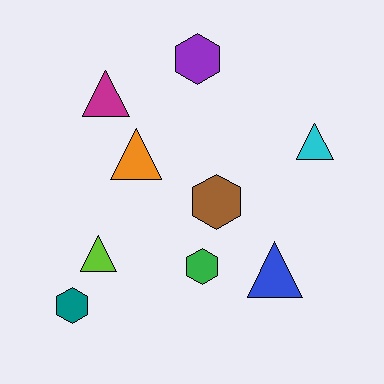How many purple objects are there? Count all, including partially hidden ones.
There is 1 purple object.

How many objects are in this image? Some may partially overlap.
There are 9 objects.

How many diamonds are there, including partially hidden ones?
There are no diamonds.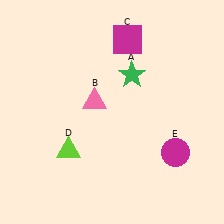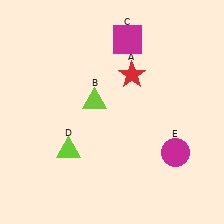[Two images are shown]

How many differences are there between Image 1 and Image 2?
There are 2 differences between the two images.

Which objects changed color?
A changed from green to red. B changed from pink to lime.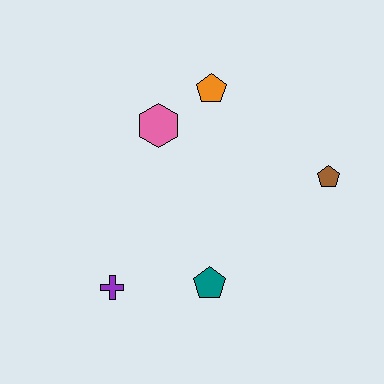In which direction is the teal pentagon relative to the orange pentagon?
The teal pentagon is below the orange pentagon.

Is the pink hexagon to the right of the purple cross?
Yes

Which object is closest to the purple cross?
The teal pentagon is closest to the purple cross.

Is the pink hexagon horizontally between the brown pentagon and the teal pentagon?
No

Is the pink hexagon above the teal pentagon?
Yes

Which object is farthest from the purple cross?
The brown pentagon is farthest from the purple cross.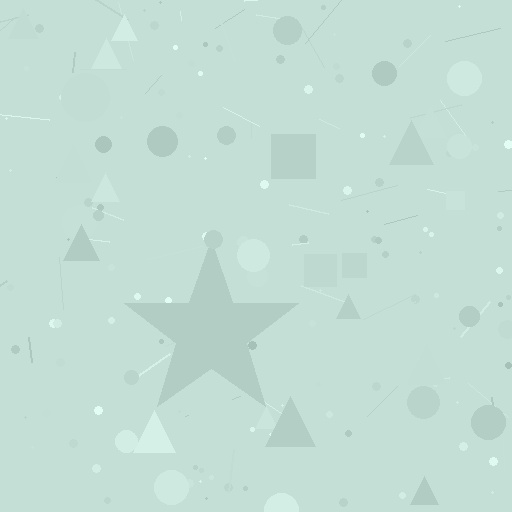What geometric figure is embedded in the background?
A star is embedded in the background.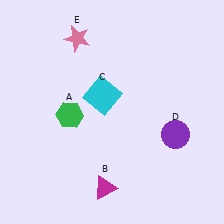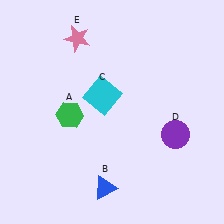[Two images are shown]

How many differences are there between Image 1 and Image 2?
There is 1 difference between the two images.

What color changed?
The triangle (B) changed from magenta in Image 1 to blue in Image 2.